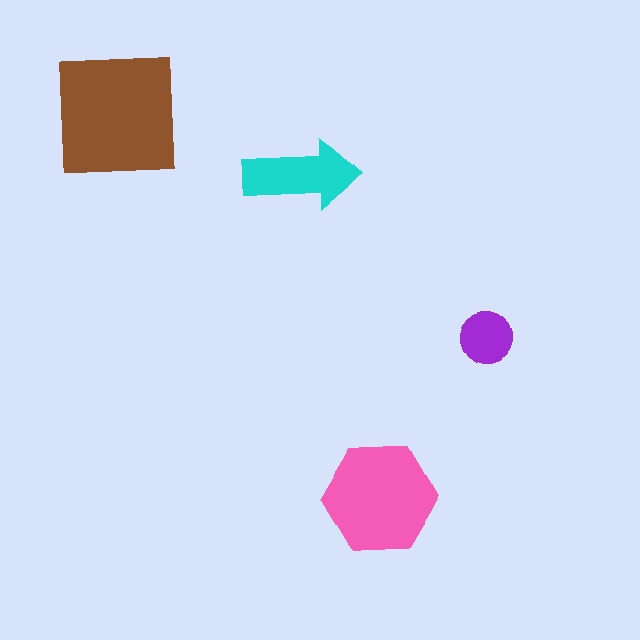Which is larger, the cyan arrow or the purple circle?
The cyan arrow.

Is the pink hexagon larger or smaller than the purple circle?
Larger.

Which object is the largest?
The brown square.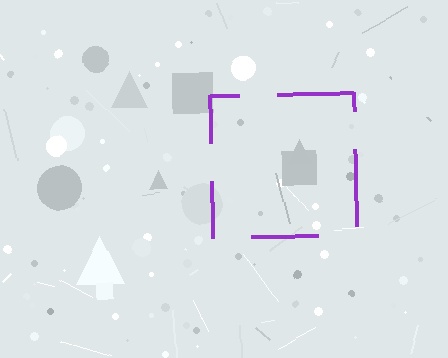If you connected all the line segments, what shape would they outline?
They would outline a square.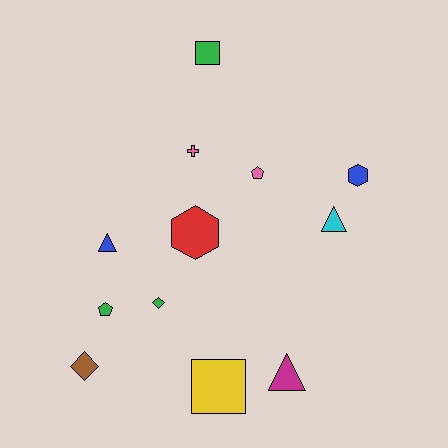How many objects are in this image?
There are 12 objects.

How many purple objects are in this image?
There are no purple objects.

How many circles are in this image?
There are no circles.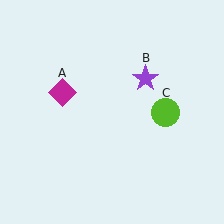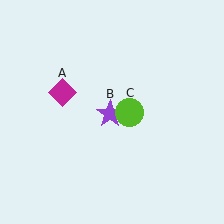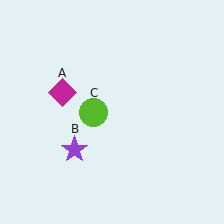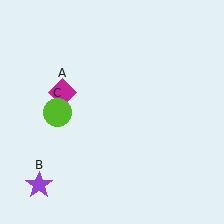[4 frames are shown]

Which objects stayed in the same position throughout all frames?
Magenta diamond (object A) remained stationary.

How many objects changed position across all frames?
2 objects changed position: purple star (object B), lime circle (object C).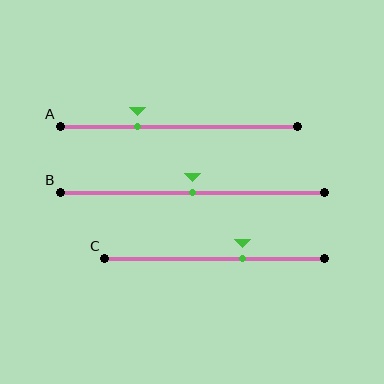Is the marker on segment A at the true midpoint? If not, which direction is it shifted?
No, the marker on segment A is shifted to the left by about 17% of the segment length.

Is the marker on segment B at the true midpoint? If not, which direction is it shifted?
Yes, the marker on segment B is at the true midpoint.